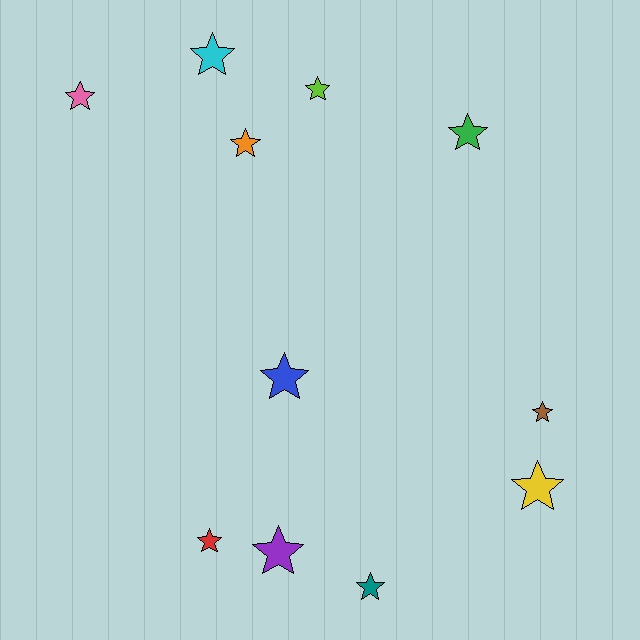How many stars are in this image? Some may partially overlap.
There are 11 stars.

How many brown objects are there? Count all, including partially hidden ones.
There is 1 brown object.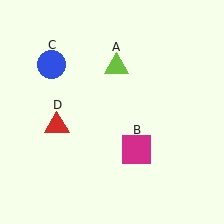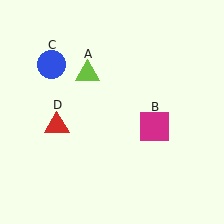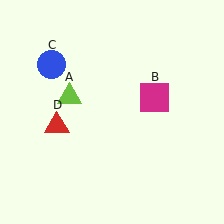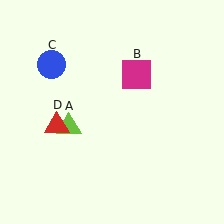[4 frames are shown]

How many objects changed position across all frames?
2 objects changed position: lime triangle (object A), magenta square (object B).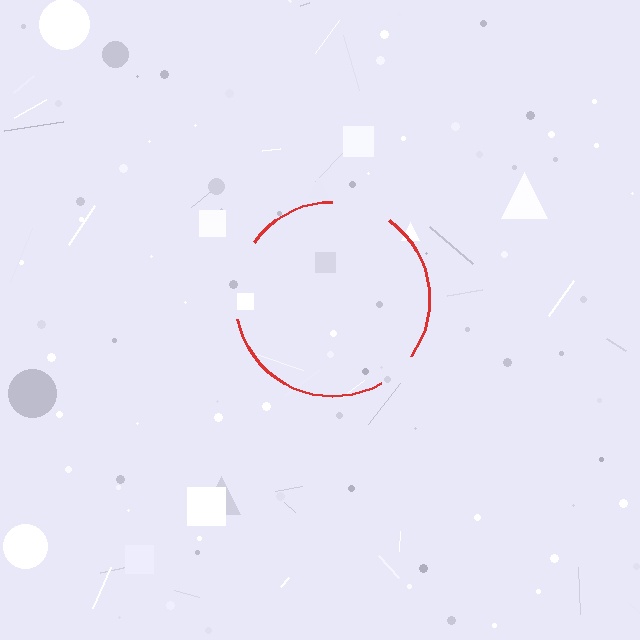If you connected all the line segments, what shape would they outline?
They would outline a circle.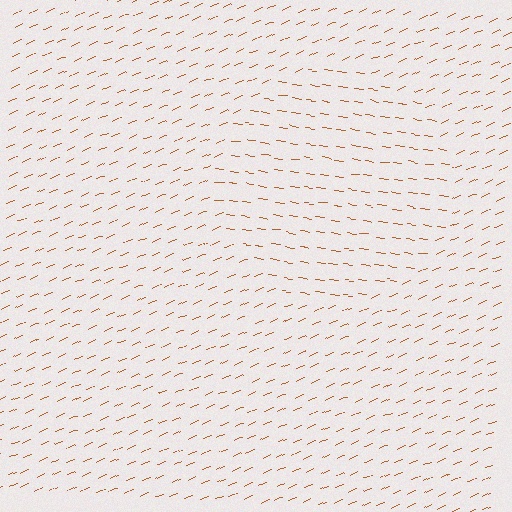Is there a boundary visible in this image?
Yes, there is a texture boundary formed by a change in line orientation.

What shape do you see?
I see a circle.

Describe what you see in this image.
The image is filled with small brown line segments. A circle region in the image has lines oriented differently from the surrounding lines, creating a visible texture boundary.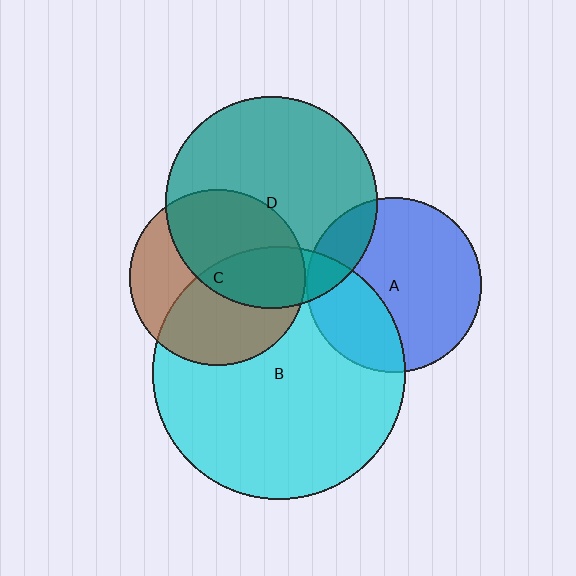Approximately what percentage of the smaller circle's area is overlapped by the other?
Approximately 15%.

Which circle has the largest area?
Circle B (cyan).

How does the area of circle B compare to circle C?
Approximately 2.1 times.